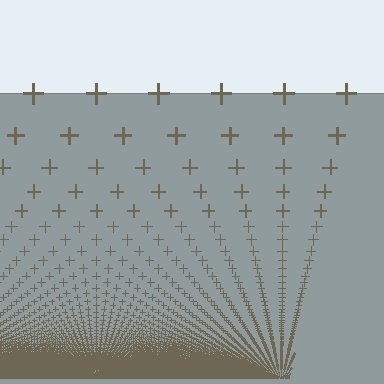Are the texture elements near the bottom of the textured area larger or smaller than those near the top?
Smaller. The gradient is inverted — elements near the bottom are smaller and denser.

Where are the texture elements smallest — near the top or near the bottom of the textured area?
Near the bottom.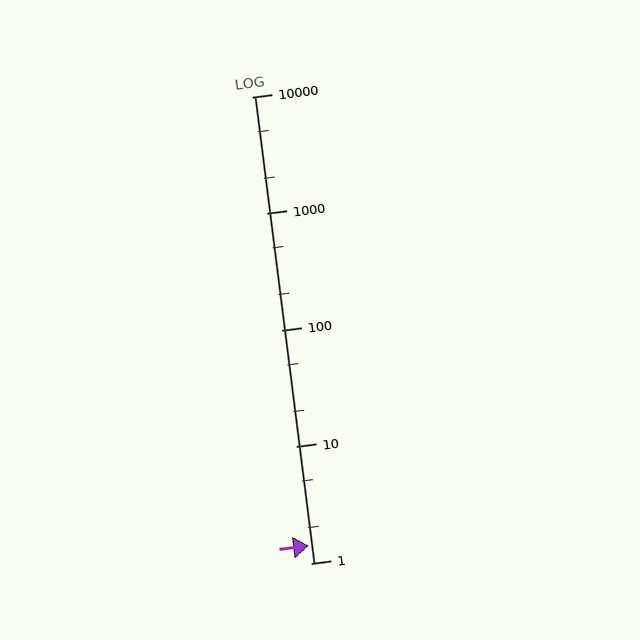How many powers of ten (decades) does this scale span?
The scale spans 4 decades, from 1 to 10000.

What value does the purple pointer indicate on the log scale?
The pointer indicates approximately 1.4.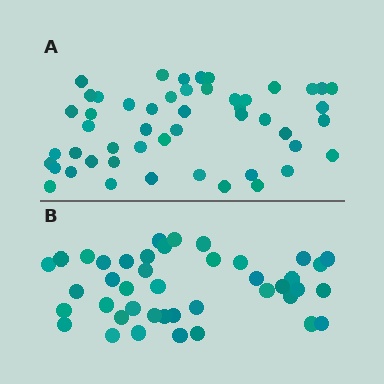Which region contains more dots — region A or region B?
Region A (the top region) has more dots.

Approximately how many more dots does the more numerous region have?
Region A has roughly 8 or so more dots than region B.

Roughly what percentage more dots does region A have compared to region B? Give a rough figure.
About 20% more.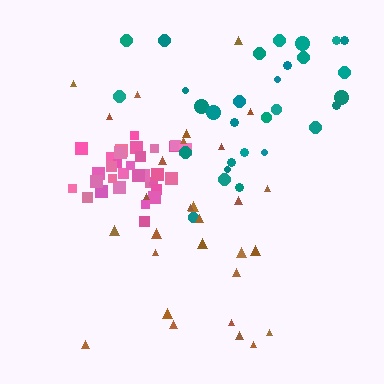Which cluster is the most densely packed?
Pink.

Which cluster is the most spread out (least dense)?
Brown.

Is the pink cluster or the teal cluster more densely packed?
Pink.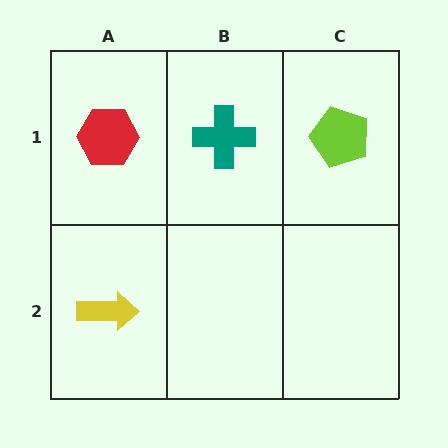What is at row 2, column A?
A yellow arrow.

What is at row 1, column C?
A lime pentagon.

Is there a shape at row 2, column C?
No, that cell is empty.